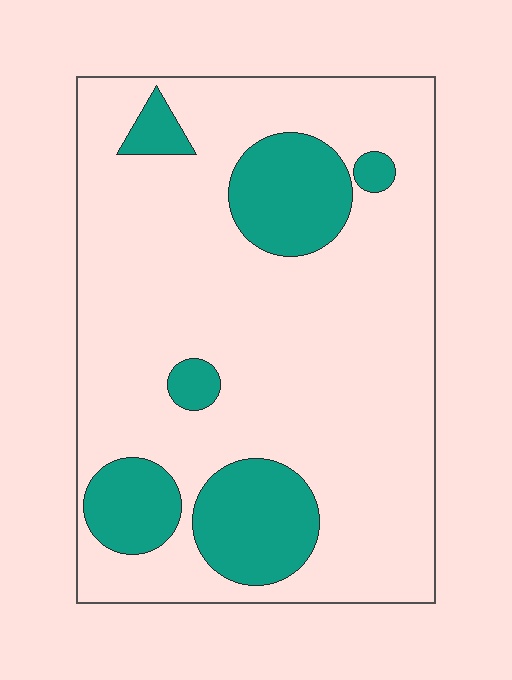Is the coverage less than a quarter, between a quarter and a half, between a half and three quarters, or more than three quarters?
Less than a quarter.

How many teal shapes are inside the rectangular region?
6.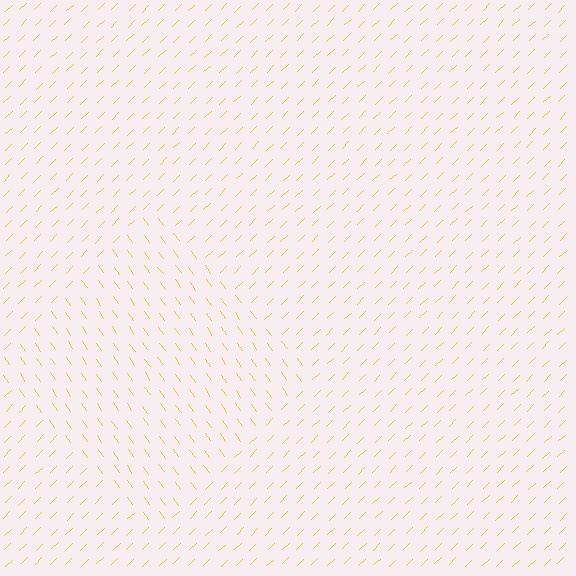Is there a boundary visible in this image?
Yes, there is a texture boundary formed by a change in line orientation.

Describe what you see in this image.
The image is filled with small yellow line segments. A diamond region in the image has lines oriented differently from the surrounding lines, creating a visible texture boundary.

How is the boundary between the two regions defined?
The boundary is defined purely by a change in line orientation (approximately 81 degrees difference). All lines are the same color and thickness.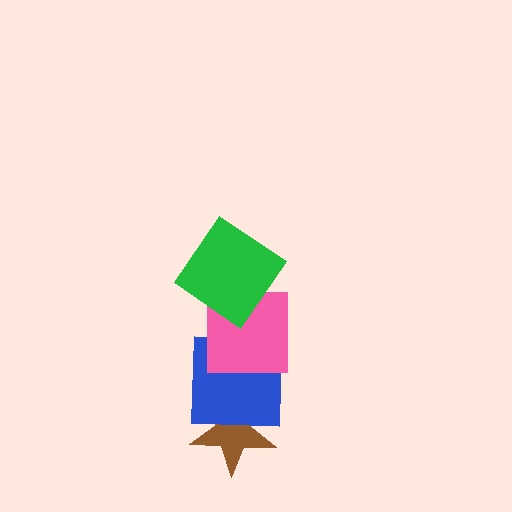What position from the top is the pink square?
The pink square is 2nd from the top.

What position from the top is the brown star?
The brown star is 4th from the top.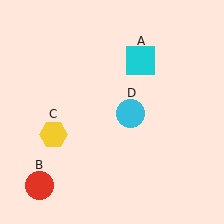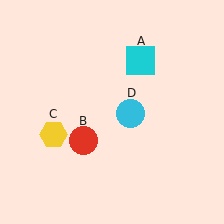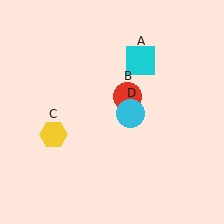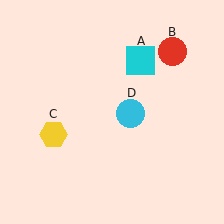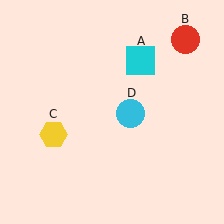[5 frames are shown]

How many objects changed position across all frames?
1 object changed position: red circle (object B).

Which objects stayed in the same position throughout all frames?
Cyan square (object A) and yellow hexagon (object C) and cyan circle (object D) remained stationary.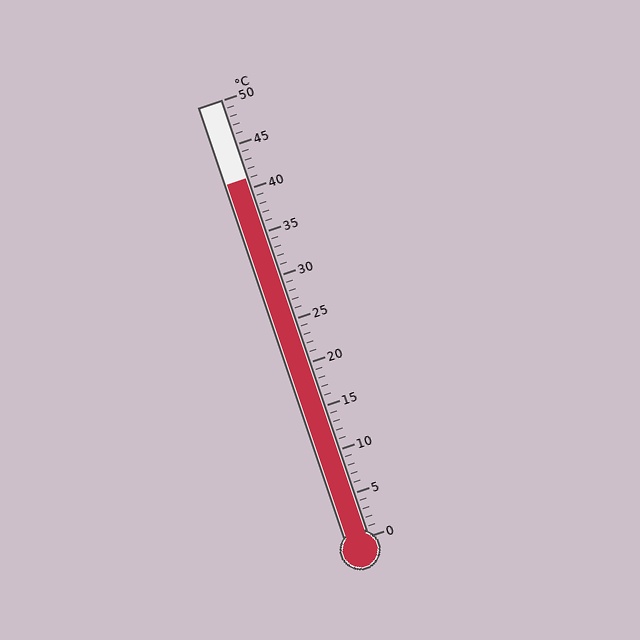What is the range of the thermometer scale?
The thermometer scale ranges from 0°C to 50°C.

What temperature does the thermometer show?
The thermometer shows approximately 41°C.